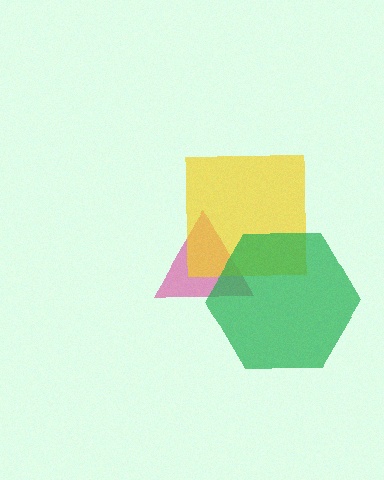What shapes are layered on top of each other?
The layered shapes are: a pink triangle, a yellow square, a green hexagon.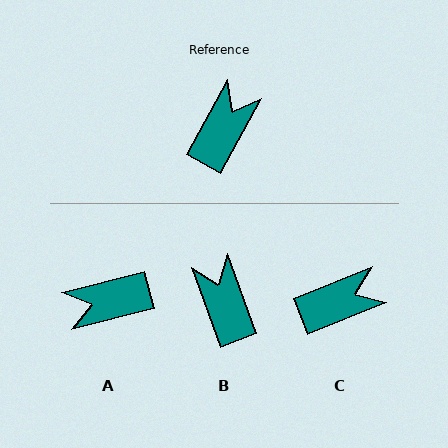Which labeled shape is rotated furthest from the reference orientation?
A, about 133 degrees away.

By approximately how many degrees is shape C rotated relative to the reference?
Approximately 39 degrees clockwise.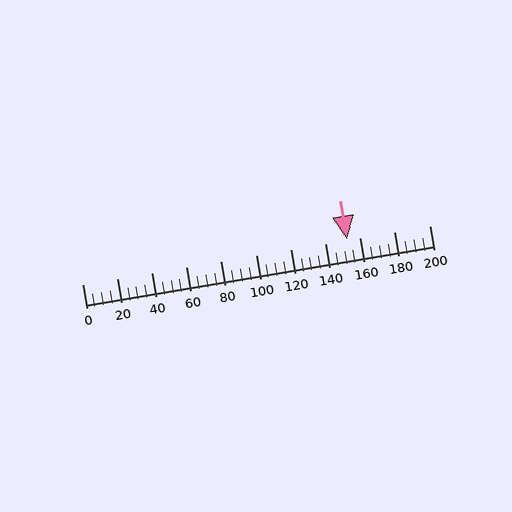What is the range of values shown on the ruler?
The ruler shows values from 0 to 200.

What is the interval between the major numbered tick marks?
The major tick marks are spaced 20 units apart.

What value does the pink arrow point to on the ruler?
The pink arrow points to approximately 152.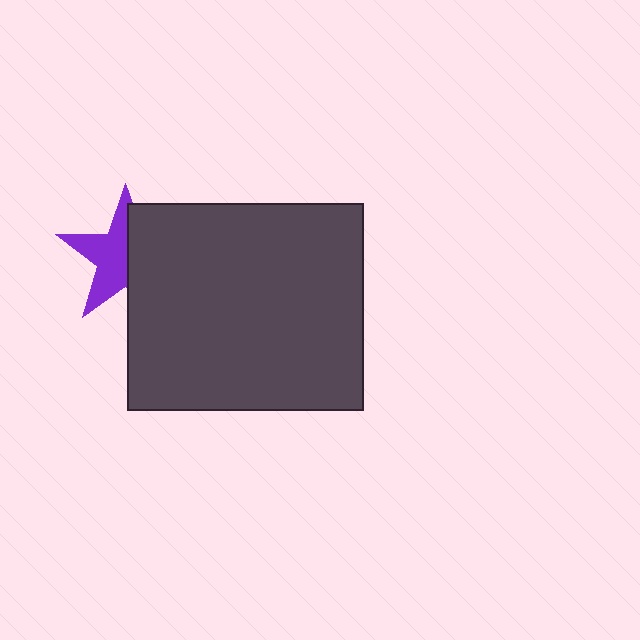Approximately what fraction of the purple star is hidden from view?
Roughly 47% of the purple star is hidden behind the dark gray rectangle.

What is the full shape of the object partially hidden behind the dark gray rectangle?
The partially hidden object is a purple star.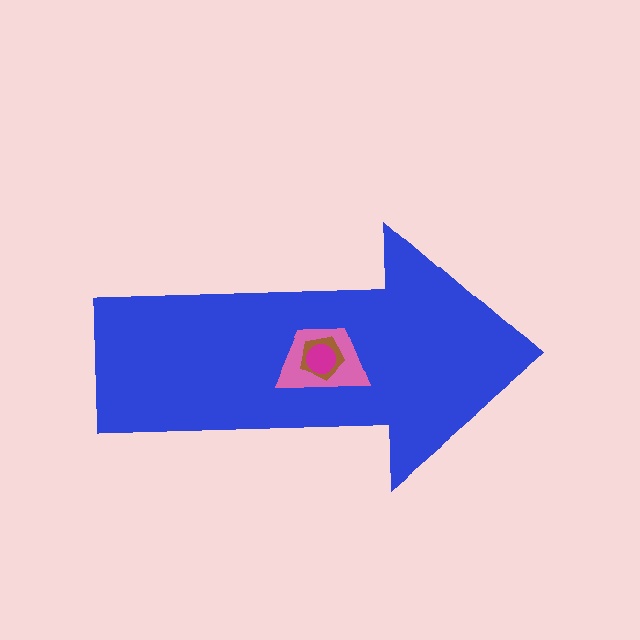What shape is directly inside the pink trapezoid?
The brown pentagon.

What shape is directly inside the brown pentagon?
The magenta circle.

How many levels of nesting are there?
4.